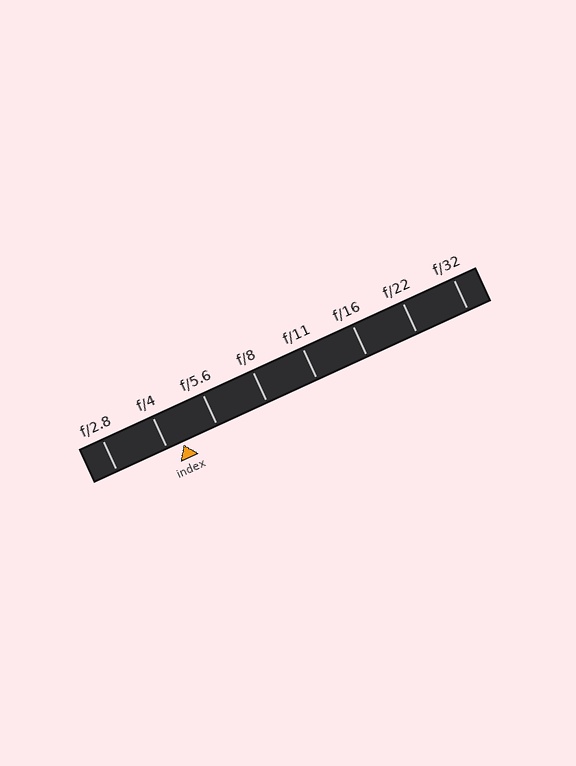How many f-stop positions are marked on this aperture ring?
There are 8 f-stop positions marked.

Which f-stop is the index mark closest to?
The index mark is closest to f/4.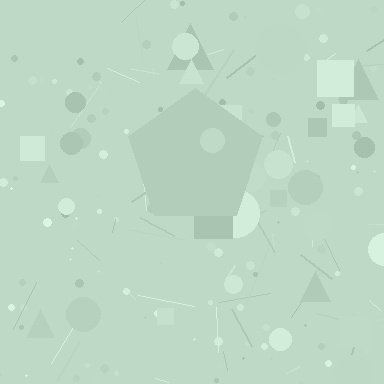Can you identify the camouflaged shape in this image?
The camouflaged shape is a pentagon.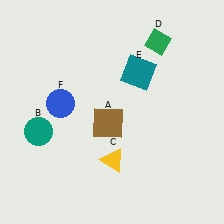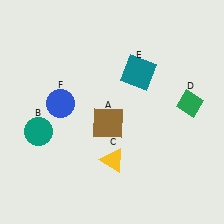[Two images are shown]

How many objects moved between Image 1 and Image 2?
1 object moved between the two images.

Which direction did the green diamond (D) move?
The green diamond (D) moved down.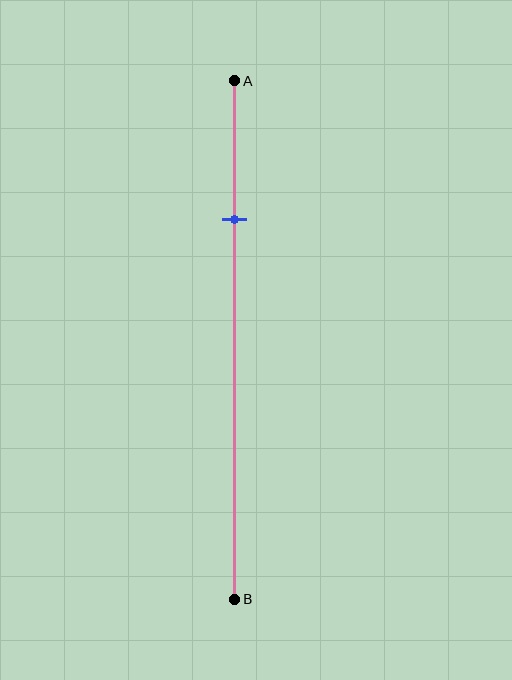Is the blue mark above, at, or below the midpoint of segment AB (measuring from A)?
The blue mark is above the midpoint of segment AB.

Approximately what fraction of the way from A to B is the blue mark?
The blue mark is approximately 25% of the way from A to B.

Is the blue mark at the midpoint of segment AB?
No, the mark is at about 25% from A, not at the 50% midpoint.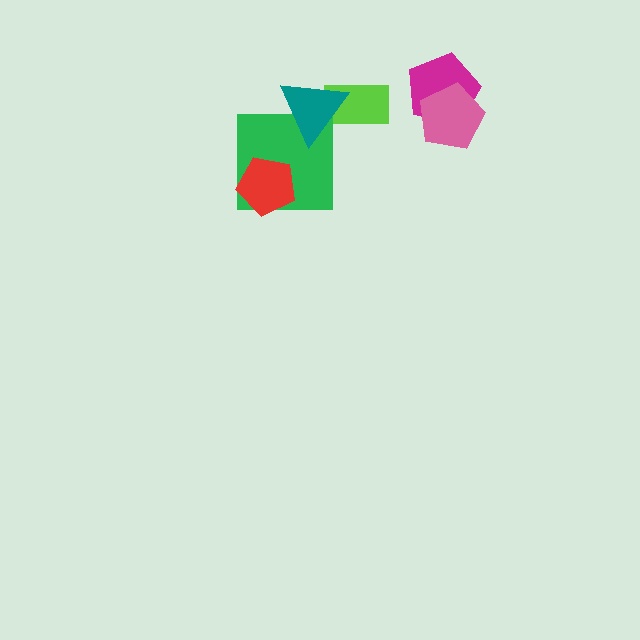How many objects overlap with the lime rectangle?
1 object overlaps with the lime rectangle.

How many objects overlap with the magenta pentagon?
1 object overlaps with the magenta pentagon.